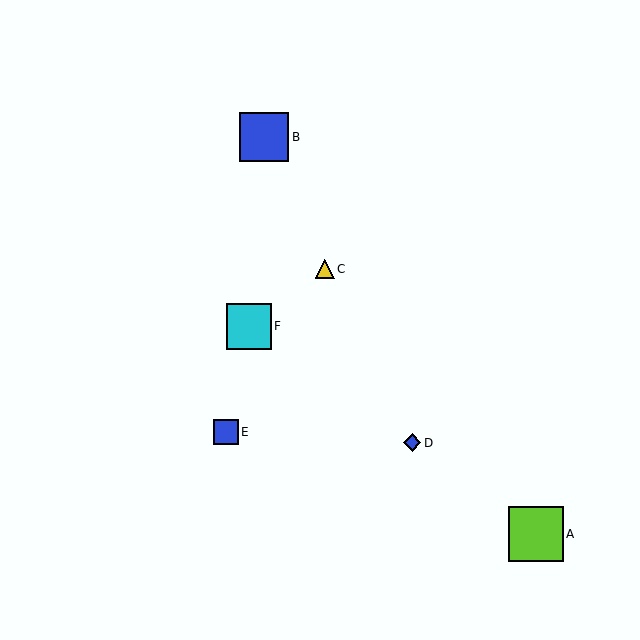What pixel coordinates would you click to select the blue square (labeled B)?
Click at (264, 137) to select the blue square B.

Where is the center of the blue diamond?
The center of the blue diamond is at (412, 443).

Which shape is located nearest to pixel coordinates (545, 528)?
The lime square (labeled A) at (536, 534) is nearest to that location.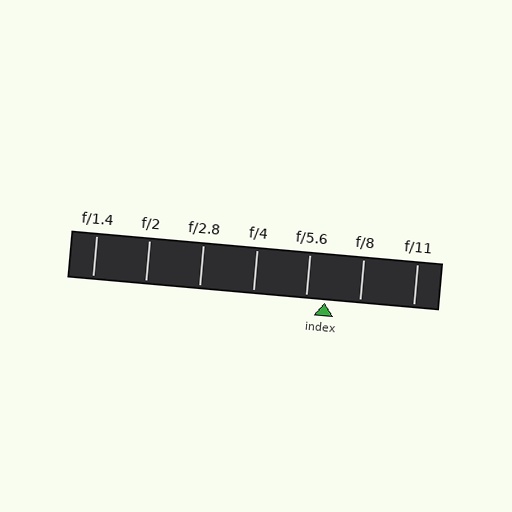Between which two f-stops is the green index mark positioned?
The index mark is between f/5.6 and f/8.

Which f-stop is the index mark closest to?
The index mark is closest to f/5.6.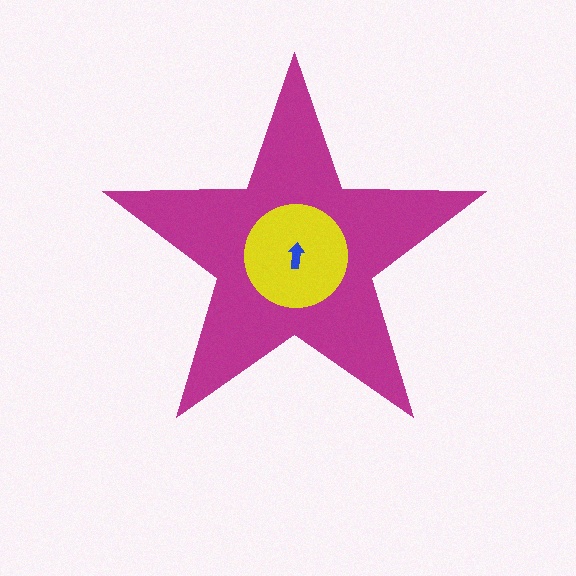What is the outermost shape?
The magenta star.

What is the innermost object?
The blue arrow.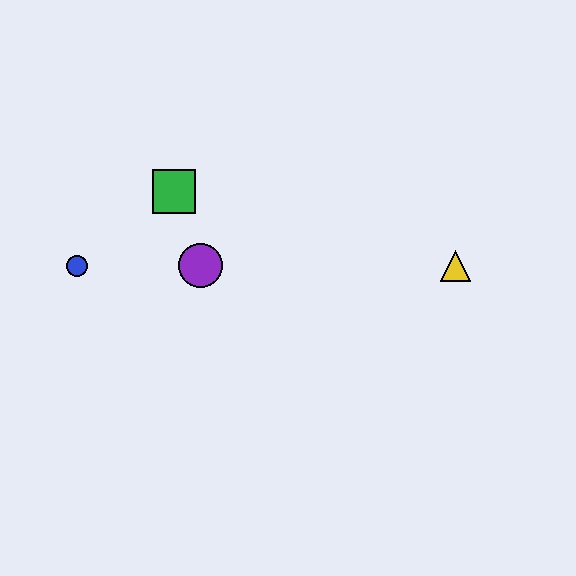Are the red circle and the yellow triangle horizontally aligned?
Yes, both are at y≈266.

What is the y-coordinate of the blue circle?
The blue circle is at y≈266.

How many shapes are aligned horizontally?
4 shapes (the red circle, the blue circle, the yellow triangle, the purple circle) are aligned horizontally.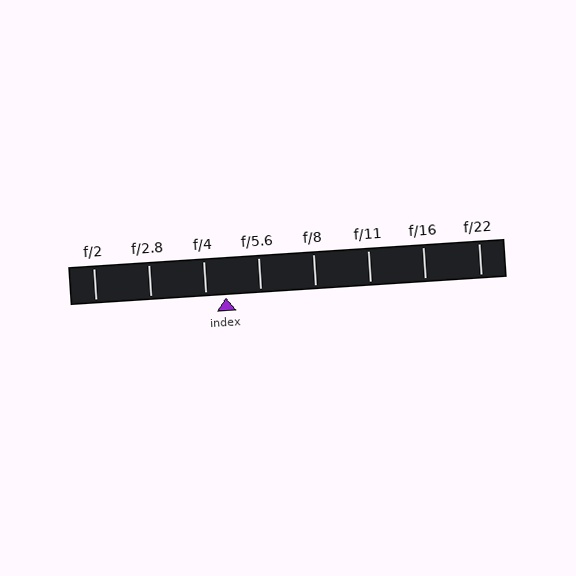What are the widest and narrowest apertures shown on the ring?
The widest aperture shown is f/2 and the narrowest is f/22.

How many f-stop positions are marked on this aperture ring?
There are 8 f-stop positions marked.